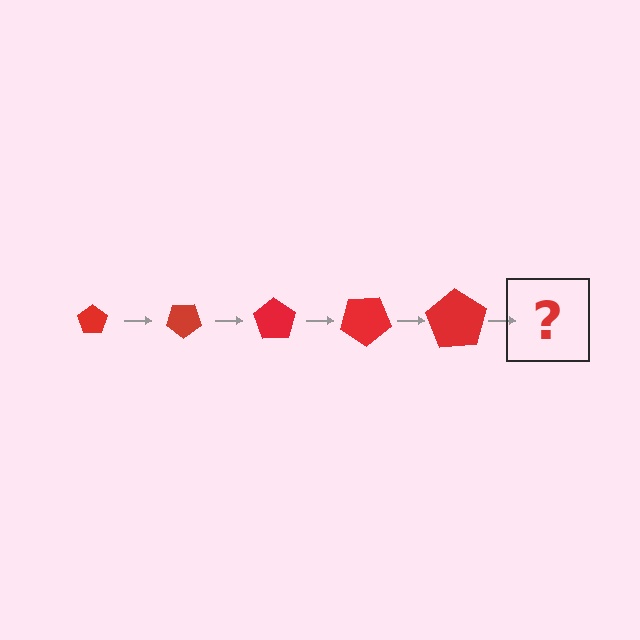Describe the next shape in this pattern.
It should be a pentagon, larger than the previous one and rotated 175 degrees from the start.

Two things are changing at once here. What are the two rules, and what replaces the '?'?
The two rules are that the pentagon grows larger each step and it rotates 35 degrees each step. The '?' should be a pentagon, larger than the previous one and rotated 175 degrees from the start.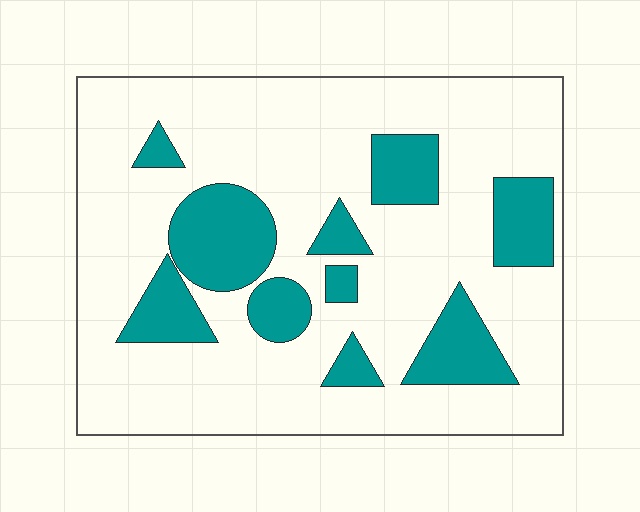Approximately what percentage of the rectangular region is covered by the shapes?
Approximately 25%.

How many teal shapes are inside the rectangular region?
10.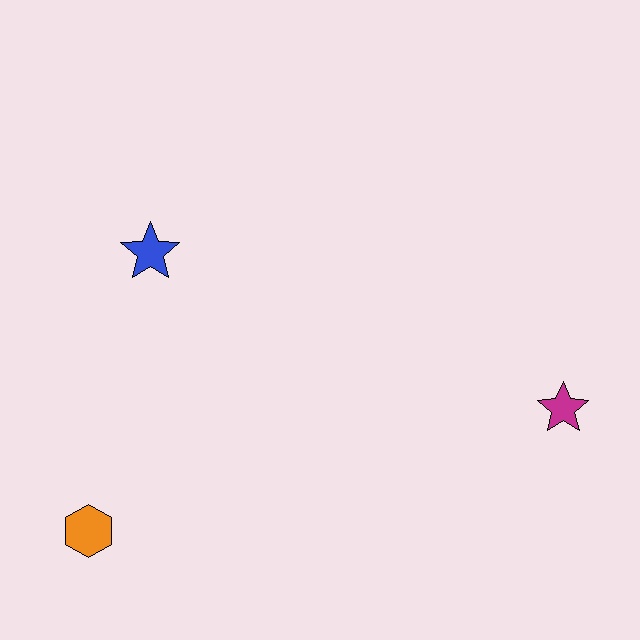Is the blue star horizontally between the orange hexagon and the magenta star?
Yes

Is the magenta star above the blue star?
No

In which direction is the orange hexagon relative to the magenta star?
The orange hexagon is to the left of the magenta star.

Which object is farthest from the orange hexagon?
The magenta star is farthest from the orange hexagon.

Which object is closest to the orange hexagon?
The blue star is closest to the orange hexagon.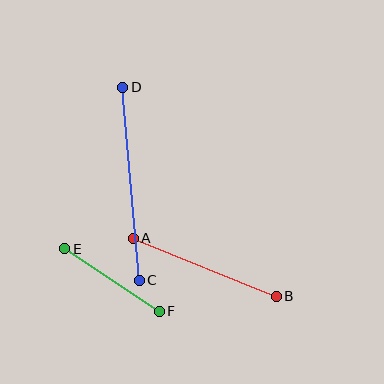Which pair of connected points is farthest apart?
Points C and D are farthest apart.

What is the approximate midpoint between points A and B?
The midpoint is at approximately (205, 267) pixels.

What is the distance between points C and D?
The distance is approximately 193 pixels.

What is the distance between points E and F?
The distance is approximately 114 pixels.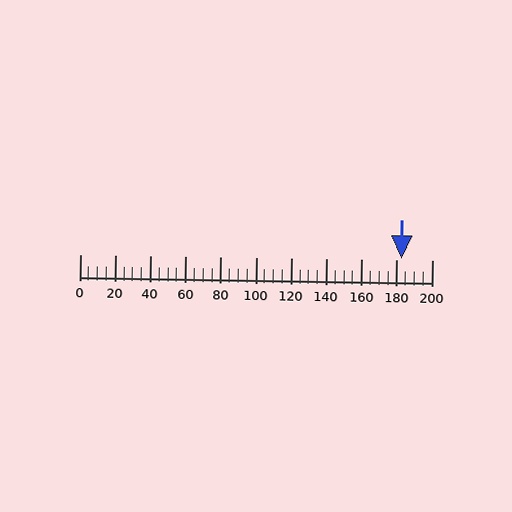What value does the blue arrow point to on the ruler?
The blue arrow points to approximately 182.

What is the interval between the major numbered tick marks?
The major tick marks are spaced 20 units apart.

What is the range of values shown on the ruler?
The ruler shows values from 0 to 200.